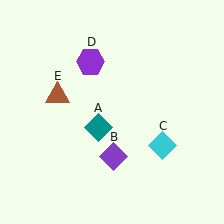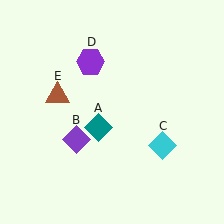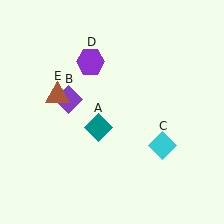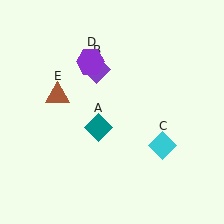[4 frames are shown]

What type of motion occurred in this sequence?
The purple diamond (object B) rotated clockwise around the center of the scene.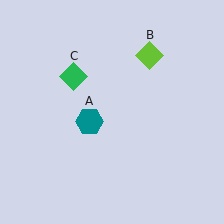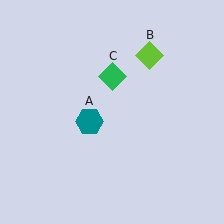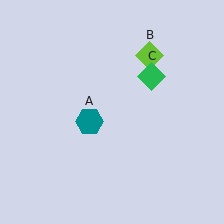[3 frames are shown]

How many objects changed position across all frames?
1 object changed position: green diamond (object C).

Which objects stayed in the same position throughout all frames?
Teal hexagon (object A) and lime diamond (object B) remained stationary.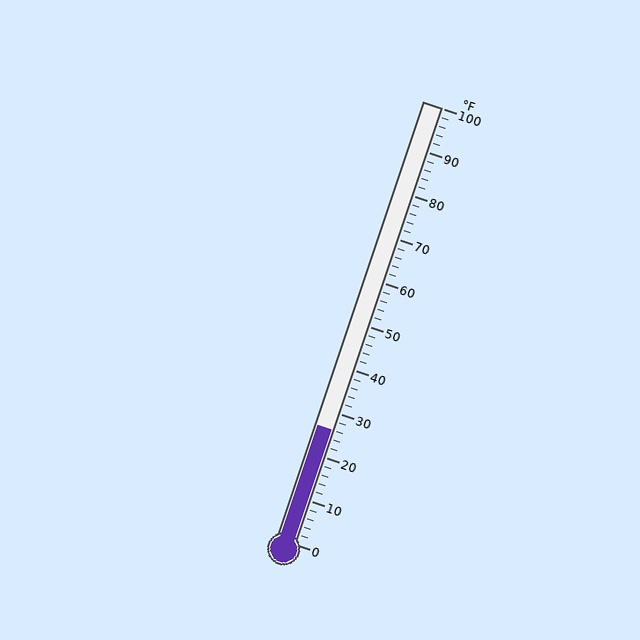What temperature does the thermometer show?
The thermometer shows approximately 26°F.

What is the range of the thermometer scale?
The thermometer scale ranges from 0°F to 100°F.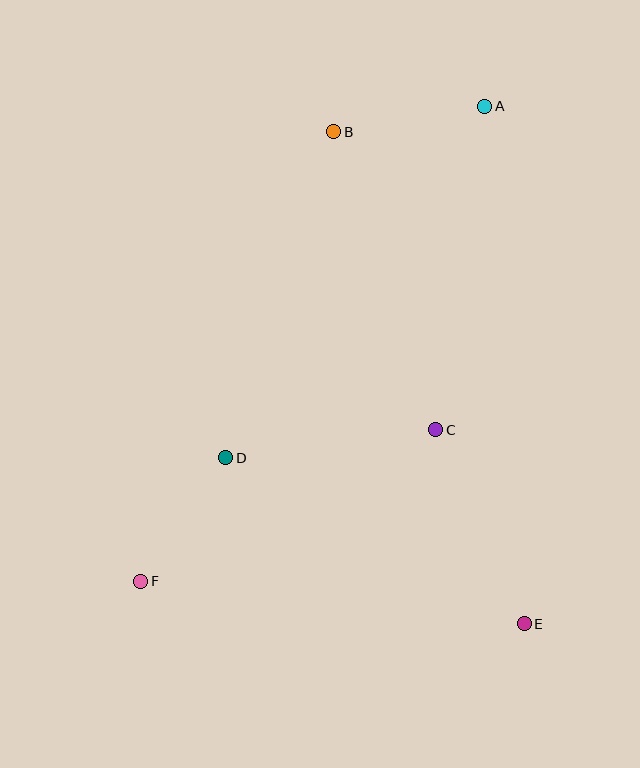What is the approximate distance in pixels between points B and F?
The distance between B and F is approximately 489 pixels.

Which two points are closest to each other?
Points D and F are closest to each other.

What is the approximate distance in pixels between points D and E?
The distance between D and E is approximately 342 pixels.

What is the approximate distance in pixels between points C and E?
The distance between C and E is approximately 213 pixels.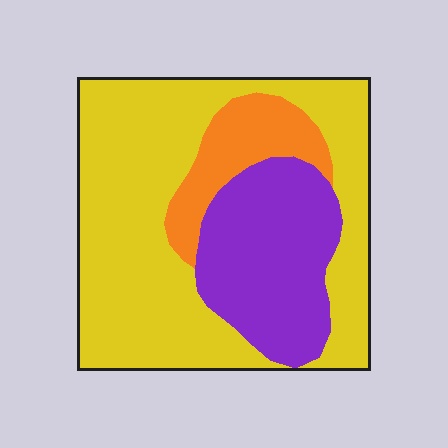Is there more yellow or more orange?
Yellow.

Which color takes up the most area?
Yellow, at roughly 60%.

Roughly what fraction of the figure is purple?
Purple takes up about one quarter (1/4) of the figure.